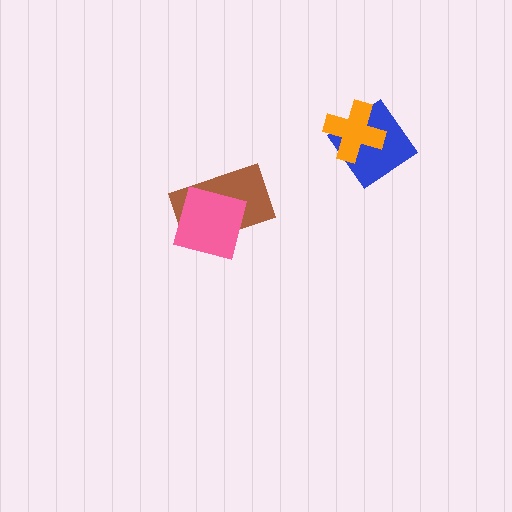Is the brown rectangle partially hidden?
Yes, it is partially covered by another shape.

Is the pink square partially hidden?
No, no other shape covers it.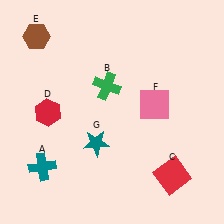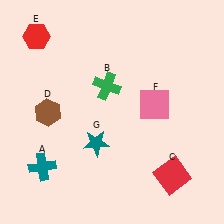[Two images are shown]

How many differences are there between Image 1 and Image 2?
There are 2 differences between the two images.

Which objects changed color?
D changed from red to brown. E changed from brown to red.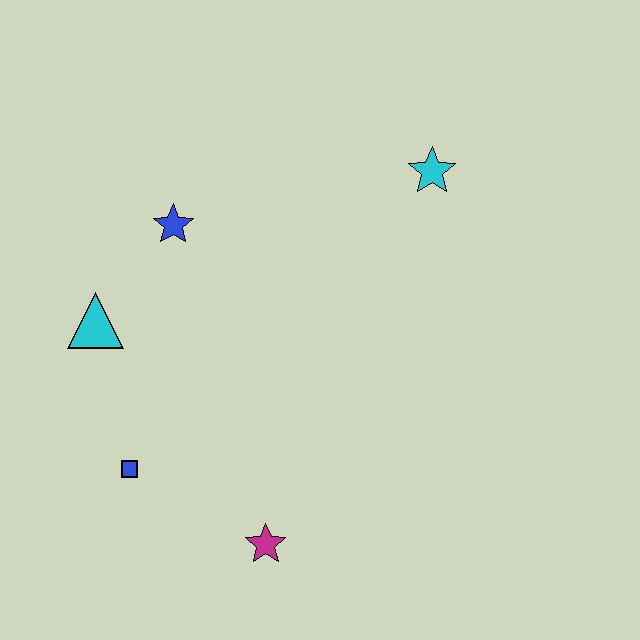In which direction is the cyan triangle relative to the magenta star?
The cyan triangle is above the magenta star.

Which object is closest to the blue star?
The cyan triangle is closest to the blue star.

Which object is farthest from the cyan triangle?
The cyan star is farthest from the cyan triangle.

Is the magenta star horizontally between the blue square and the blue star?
No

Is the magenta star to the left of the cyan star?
Yes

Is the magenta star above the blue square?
No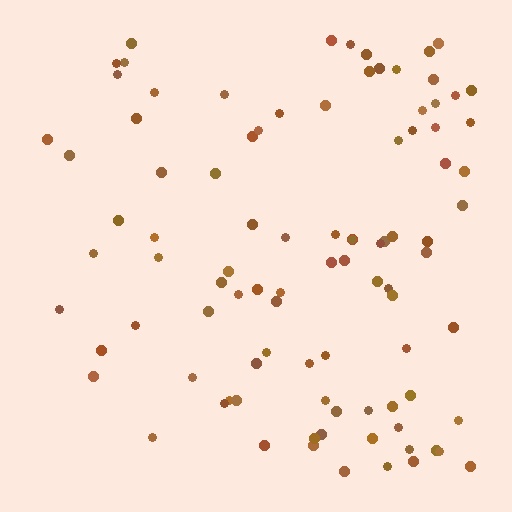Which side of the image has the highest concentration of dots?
The right.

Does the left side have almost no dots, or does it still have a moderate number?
Still a moderate number, just noticeably fewer than the right.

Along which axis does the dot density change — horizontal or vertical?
Horizontal.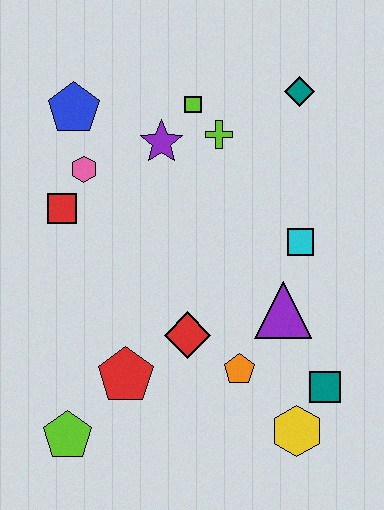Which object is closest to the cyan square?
The purple triangle is closest to the cyan square.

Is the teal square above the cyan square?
No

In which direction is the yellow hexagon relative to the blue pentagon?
The yellow hexagon is below the blue pentagon.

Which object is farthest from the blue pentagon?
The yellow hexagon is farthest from the blue pentagon.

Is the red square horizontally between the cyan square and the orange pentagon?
No